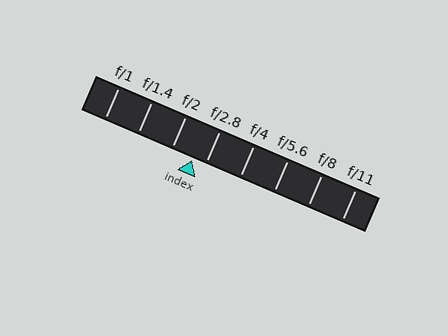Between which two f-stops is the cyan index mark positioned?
The index mark is between f/2 and f/2.8.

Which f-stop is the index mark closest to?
The index mark is closest to f/2.8.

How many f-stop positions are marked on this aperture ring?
There are 8 f-stop positions marked.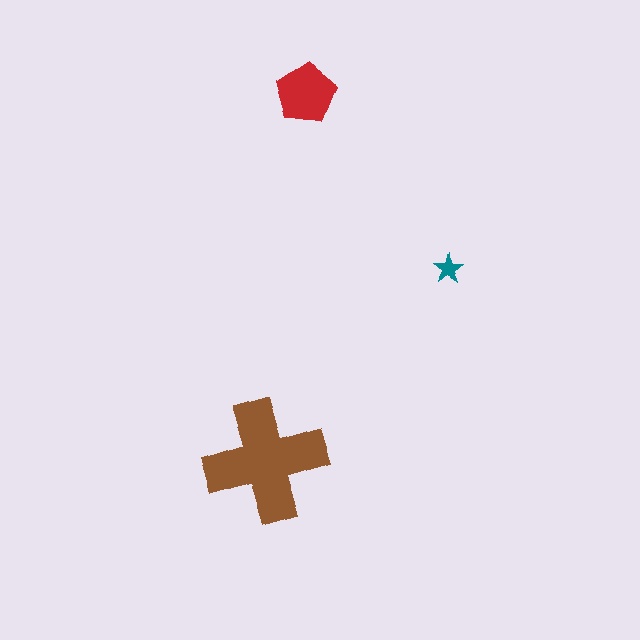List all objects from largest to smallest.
The brown cross, the red pentagon, the teal star.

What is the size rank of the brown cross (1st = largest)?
1st.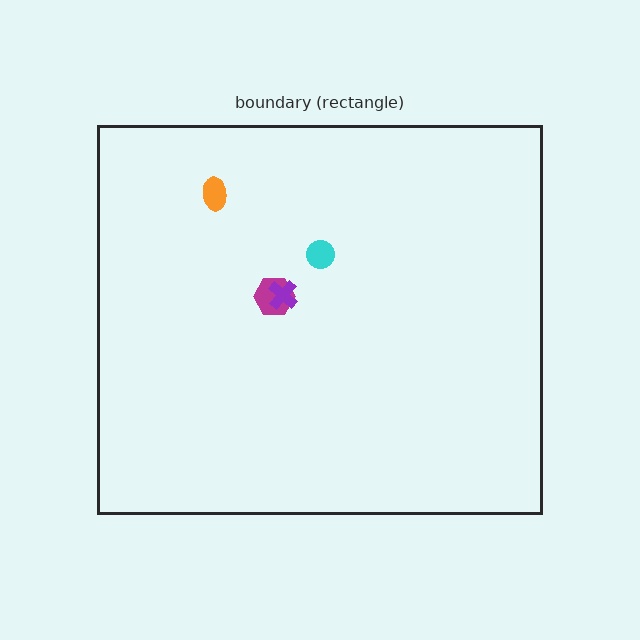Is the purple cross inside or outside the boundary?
Inside.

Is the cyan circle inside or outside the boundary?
Inside.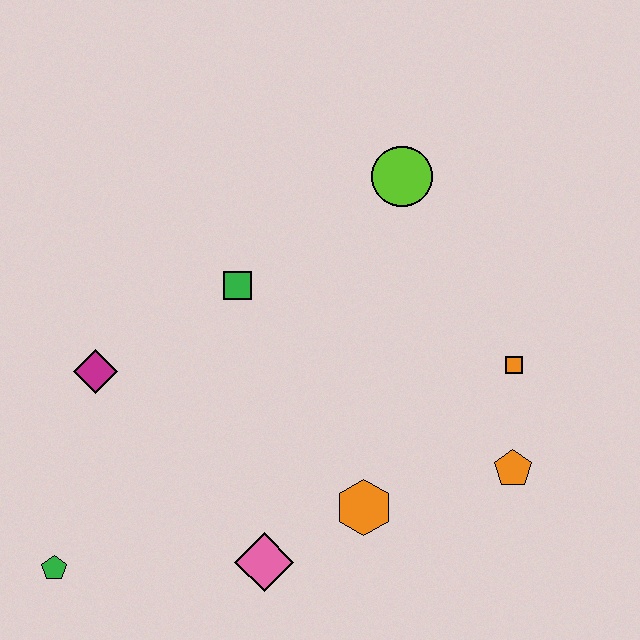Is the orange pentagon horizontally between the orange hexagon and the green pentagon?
No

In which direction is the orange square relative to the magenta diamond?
The orange square is to the right of the magenta diamond.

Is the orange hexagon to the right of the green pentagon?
Yes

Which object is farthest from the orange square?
The green pentagon is farthest from the orange square.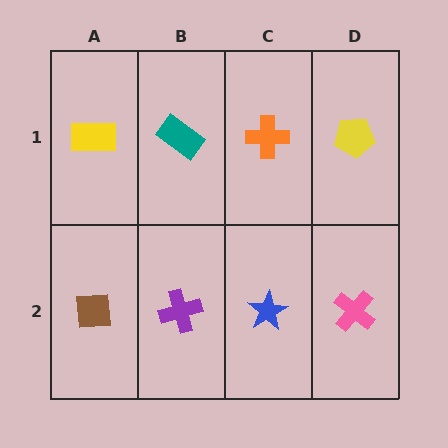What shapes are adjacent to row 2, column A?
A yellow rectangle (row 1, column A), a purple cross (row 2, column B).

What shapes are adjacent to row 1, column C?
A blue star (row 2, column C), a teal rectangle (row 1, column B), a yellow pentagon (row 1, column D).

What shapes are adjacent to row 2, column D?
A yellow pentagon (row 1, column D), a blue star (row 2, column C).